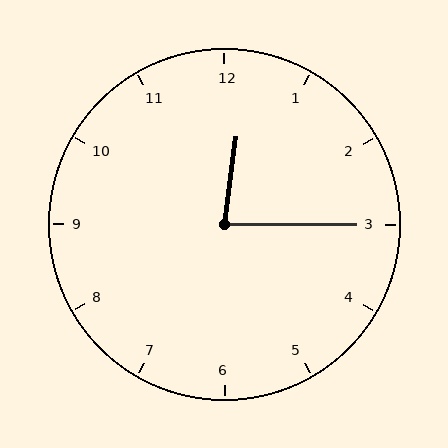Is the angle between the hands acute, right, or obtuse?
It is acute.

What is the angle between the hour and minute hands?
Approximately 82 degrees.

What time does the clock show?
12:15.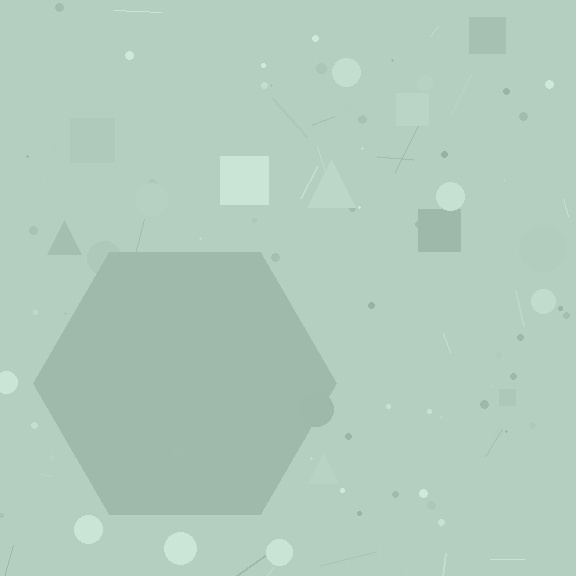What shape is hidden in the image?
A hexagon is hidden in the image.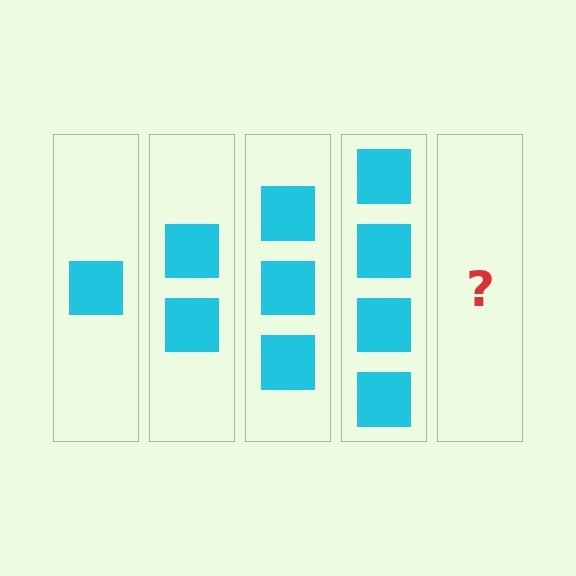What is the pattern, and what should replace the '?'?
The pattern is that each step adds one more square. The '?' should be 5 squares.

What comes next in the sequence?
The next element should be 5 squares.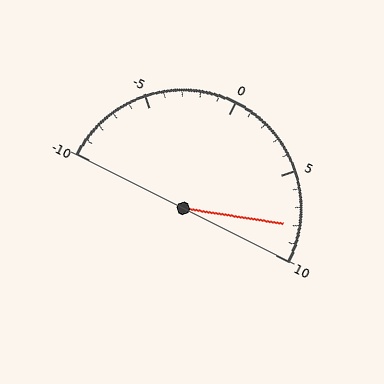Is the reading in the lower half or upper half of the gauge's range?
The reading is in the upper half of the range (-10 to 10).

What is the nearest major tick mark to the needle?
The nearest major tick mark is 10.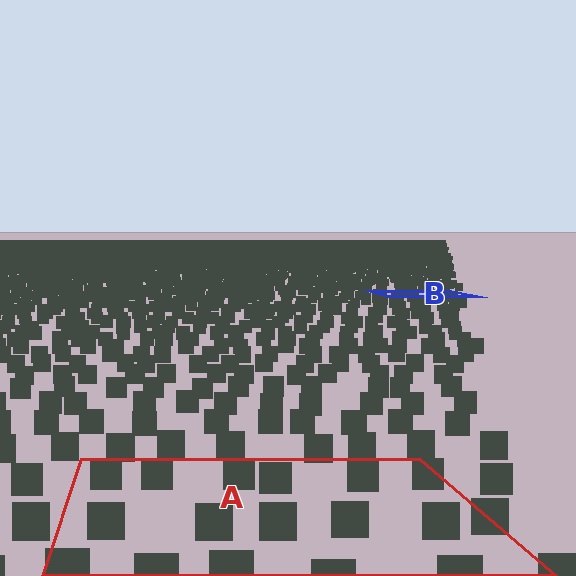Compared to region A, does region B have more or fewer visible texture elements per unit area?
Region B has more texture elements per unit area — they are packed more densely because it is farther away.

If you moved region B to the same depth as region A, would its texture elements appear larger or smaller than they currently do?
They would appear larger. At a closer depth, the same texture elements are projected at a bigger on-screen size.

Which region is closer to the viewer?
Region A is closer. The texture elements there are larger and more spread out.